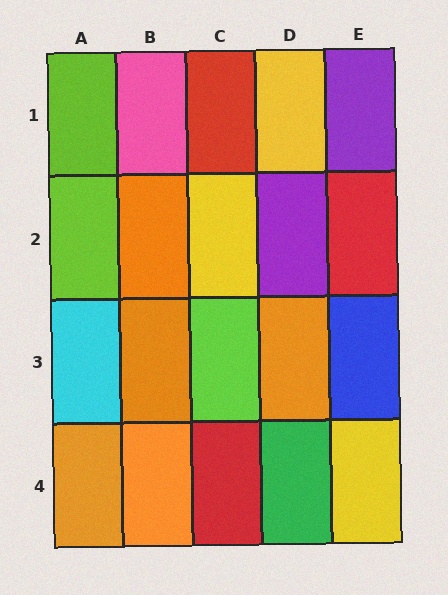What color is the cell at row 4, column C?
Red.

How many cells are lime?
3 cells are lime.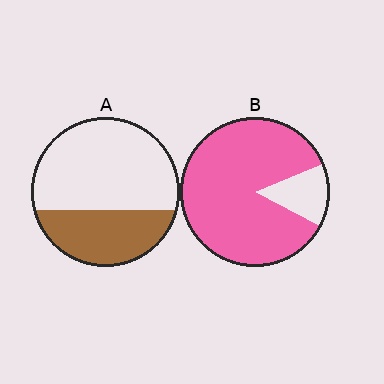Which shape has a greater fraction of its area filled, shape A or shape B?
Shape B.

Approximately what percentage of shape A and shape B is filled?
A is approximately 35% and B is approximately 85%.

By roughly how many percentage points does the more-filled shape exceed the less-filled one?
By roughly 50 percentage points (B over A).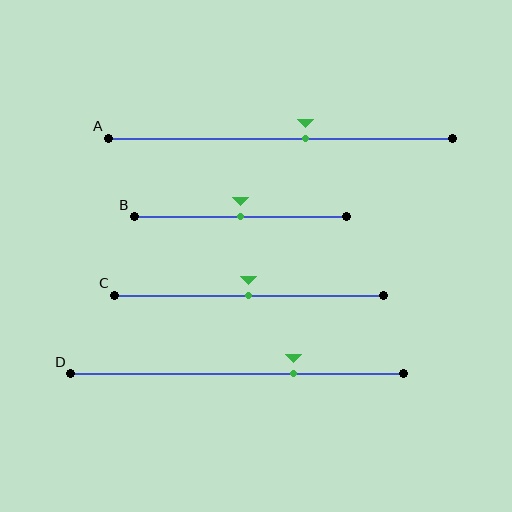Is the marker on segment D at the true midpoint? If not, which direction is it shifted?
No, the marker on segment D is shifted to the right by about 17% of the segment length.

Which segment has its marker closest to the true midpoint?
Segment B has its marker closest to the true midpoint.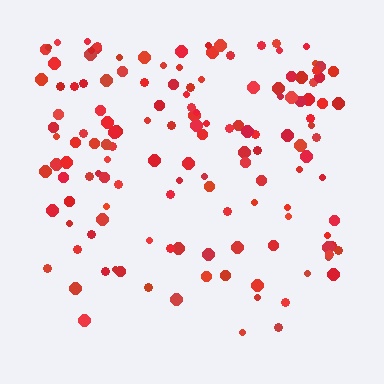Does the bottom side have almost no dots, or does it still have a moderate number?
Still a moderate number, just noticeably fewer than the top.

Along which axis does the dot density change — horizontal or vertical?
Vertical.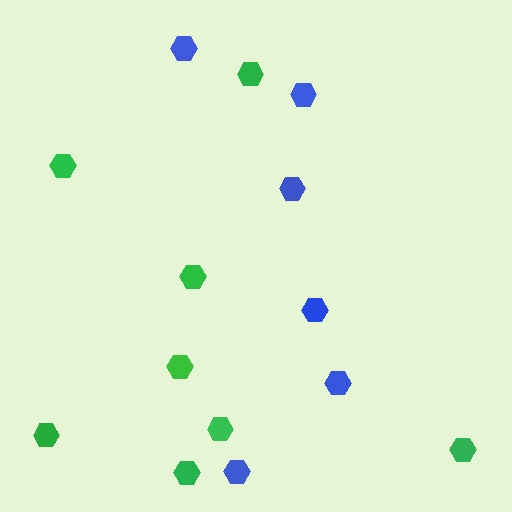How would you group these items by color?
There are 2 groups: one group of green hexagons (8) and one group of blue hexagons (6).